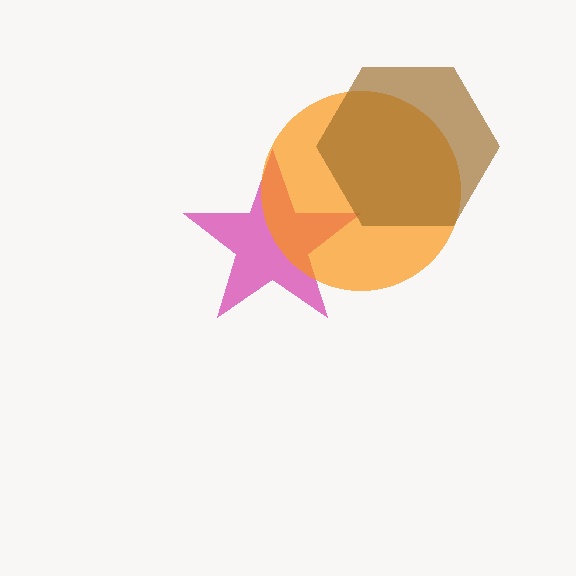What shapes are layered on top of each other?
The layered shapes are: a magenta star, an orange circle, a brown hexagon.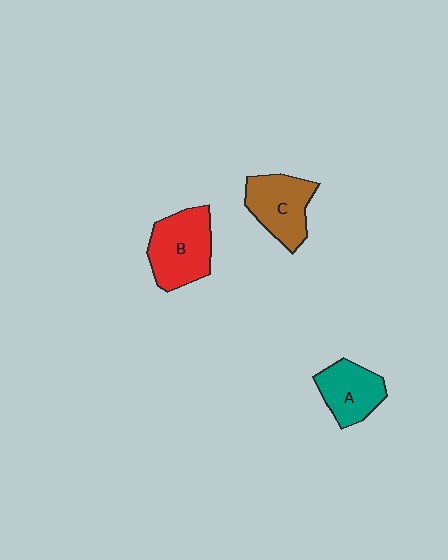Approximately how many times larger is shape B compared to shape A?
Approximately 1.3 times.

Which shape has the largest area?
Shape B (red).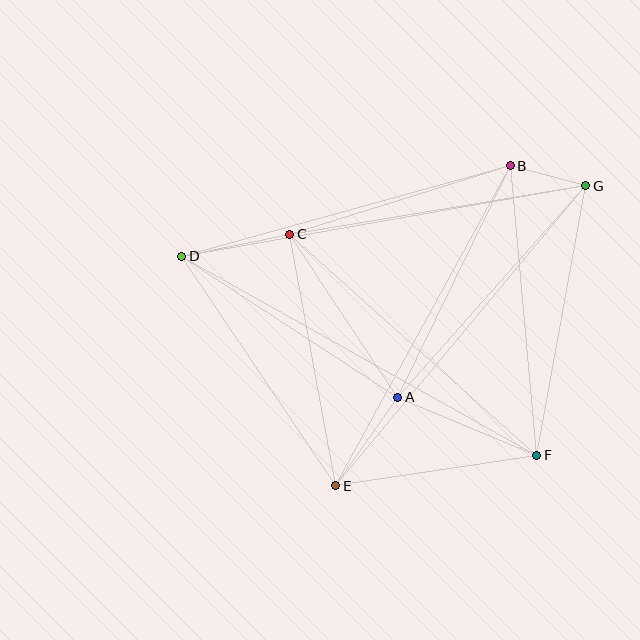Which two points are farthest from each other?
Points D and G are farthest from each other.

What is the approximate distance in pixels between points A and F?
The distance between A and F is approximately 151 pixels.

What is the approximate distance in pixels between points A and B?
The distance between A and B is approximately 257 pixels.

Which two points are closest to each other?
Points B and G are closest to each other.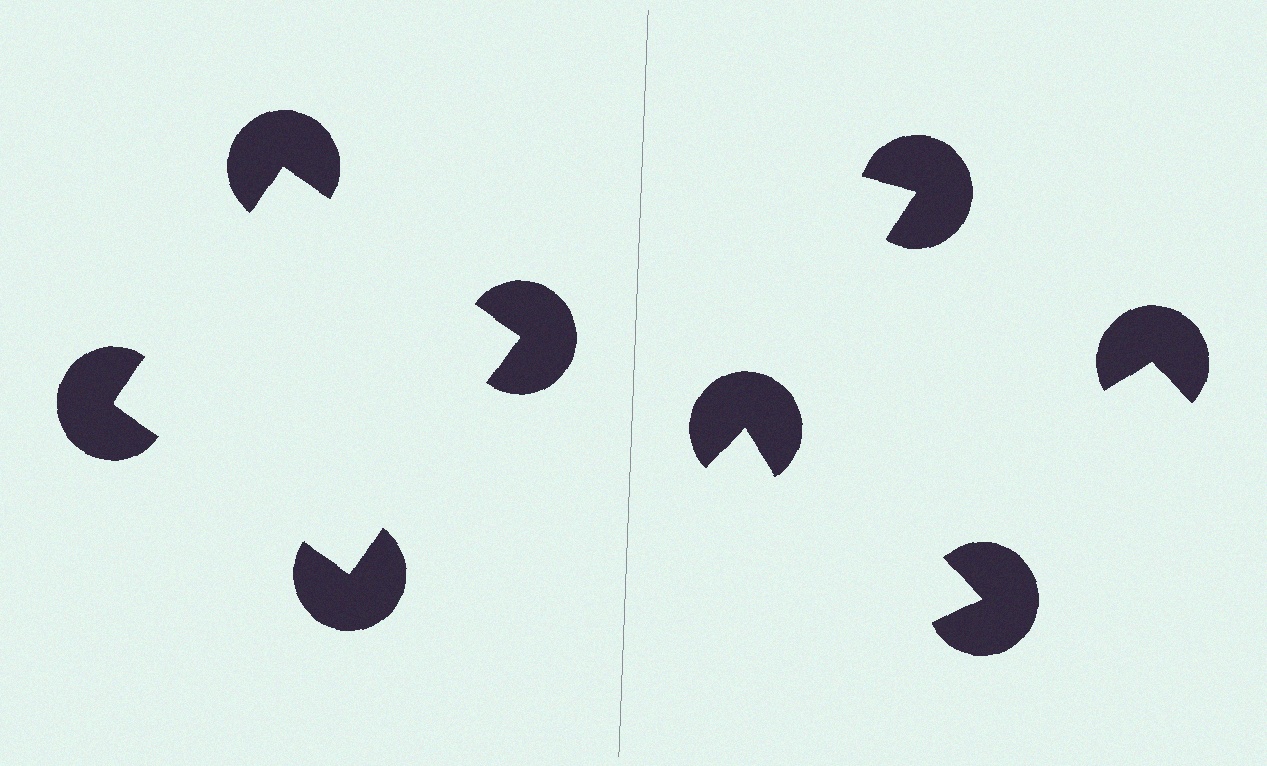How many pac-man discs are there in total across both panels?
8 — 4 on each side.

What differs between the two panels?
The pac-man discs are positioned identically on both sides; only the wedge orientations differ. On the left they align to a square; on the right they are misaligned.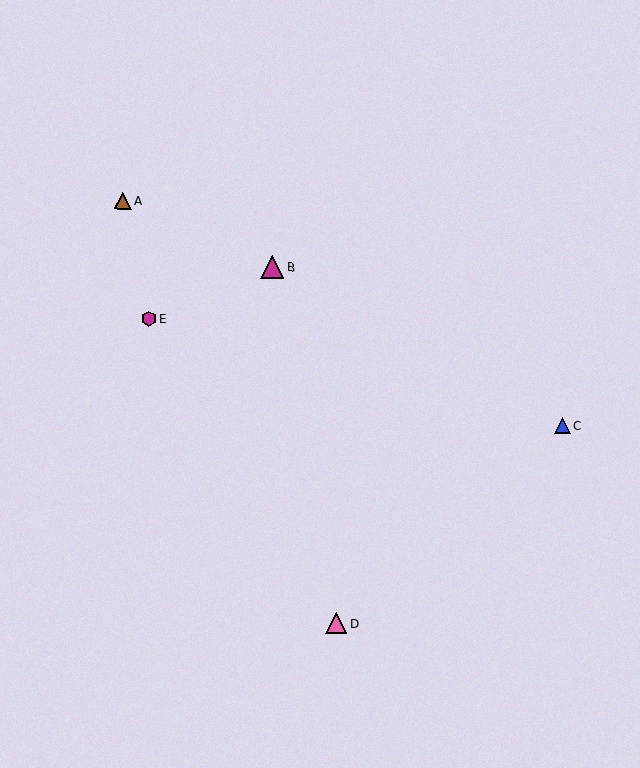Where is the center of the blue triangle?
The center of the blue triangle is at (563, 426).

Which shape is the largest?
The magenta triangle (labeled B) is the largest.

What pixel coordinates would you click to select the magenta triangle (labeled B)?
Click at (272, 267) to select the magenta triangle B.